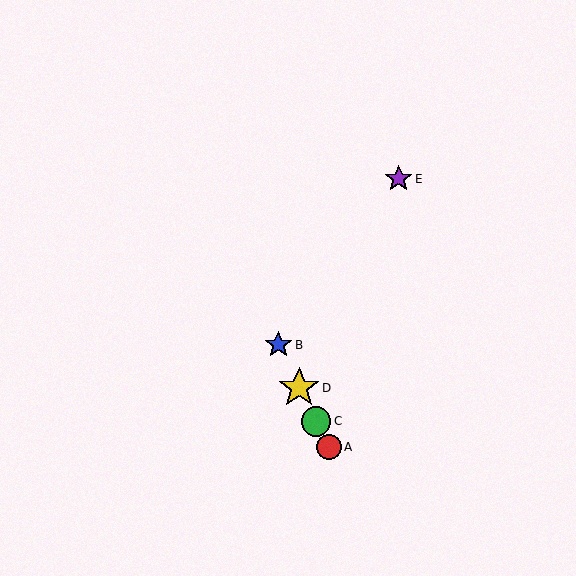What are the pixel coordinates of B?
Object B is at (278, 345).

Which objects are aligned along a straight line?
Objects A, B, C, D are aligned along a straight line.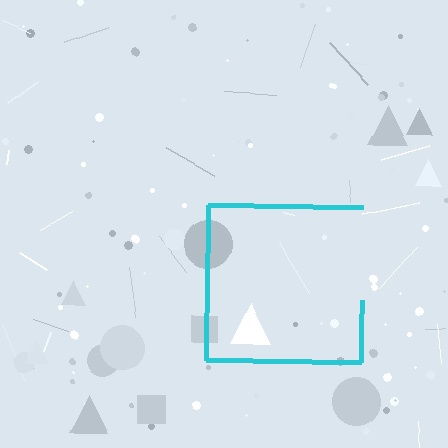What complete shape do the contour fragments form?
The contour fragments form a square.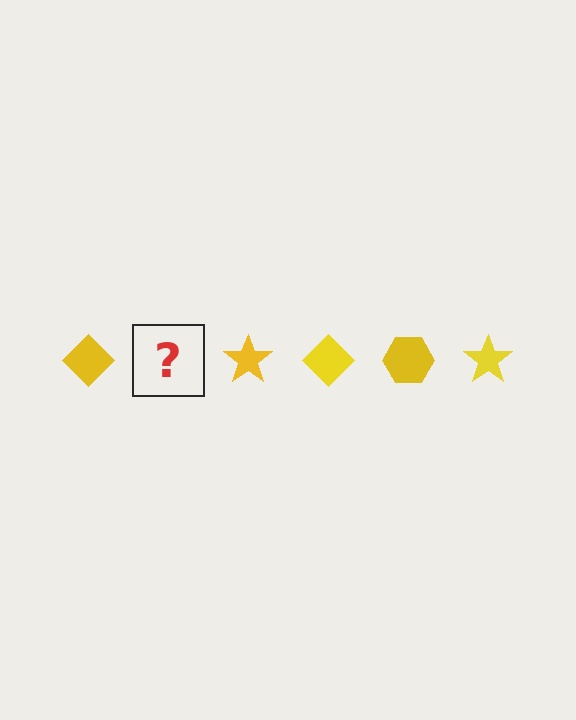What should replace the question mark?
The question mark should be replaced with a yellow hexagon.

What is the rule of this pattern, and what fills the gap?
The rule is that the pattern cycles through diamond, hexagon, star shapes in yellow. The gap should be filled with a yellow hexagon.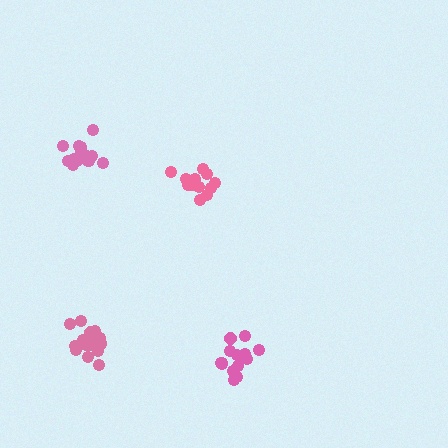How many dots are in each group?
Group 1: 12 dots, Group 2: 17 dots, Group 3: 16 dots, Group 4: 14 dots (59 total).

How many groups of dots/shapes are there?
There are 4 groups.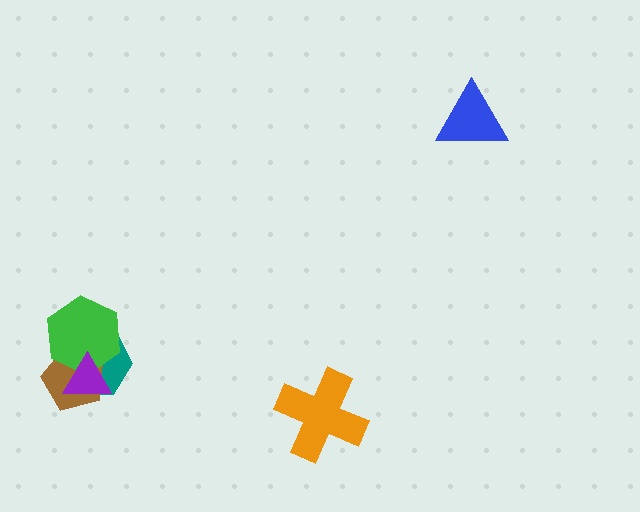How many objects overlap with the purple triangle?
3 objects overlap with the purple triangle.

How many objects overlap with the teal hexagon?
3 objects overlap with the teal hexagon.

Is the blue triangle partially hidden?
No, no other shape covers it.